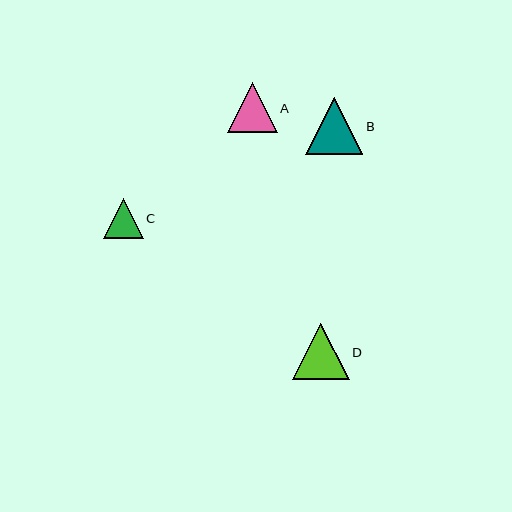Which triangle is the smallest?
Triangle C is the smallest with a size of approximately 40 pixels.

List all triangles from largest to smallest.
From largest to smallest: B, D, A, C.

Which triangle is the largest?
Triangle B is the largest with a size of approximately 57 pixels.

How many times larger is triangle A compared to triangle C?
Triangle A is approximately 1.2 times the size of triangle C.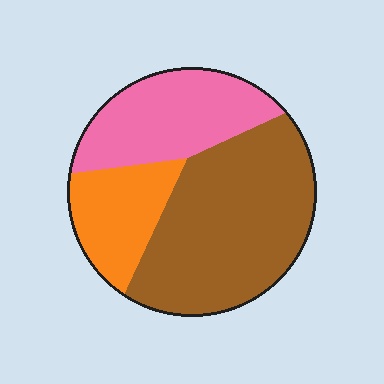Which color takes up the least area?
Orange, at roughly 20%.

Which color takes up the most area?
Brown, at roughly 50%.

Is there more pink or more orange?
Pink.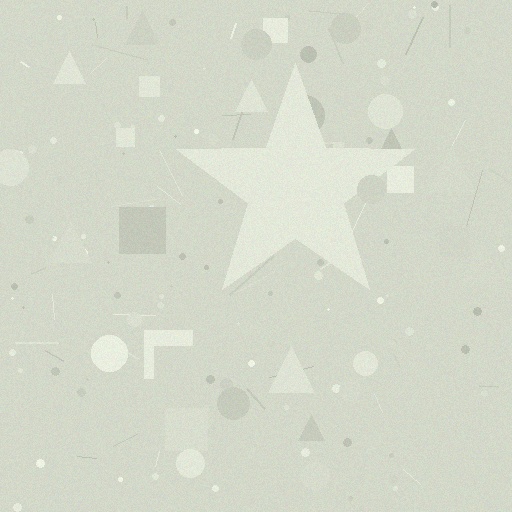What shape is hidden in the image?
A star is hidden in the image.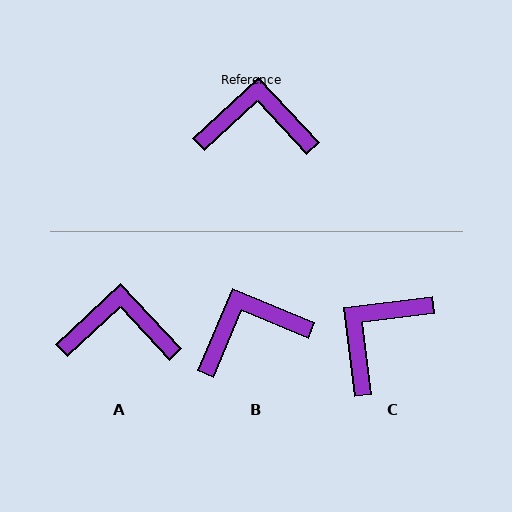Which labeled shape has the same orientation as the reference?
A.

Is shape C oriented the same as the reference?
No, it is off by about 54 degrees.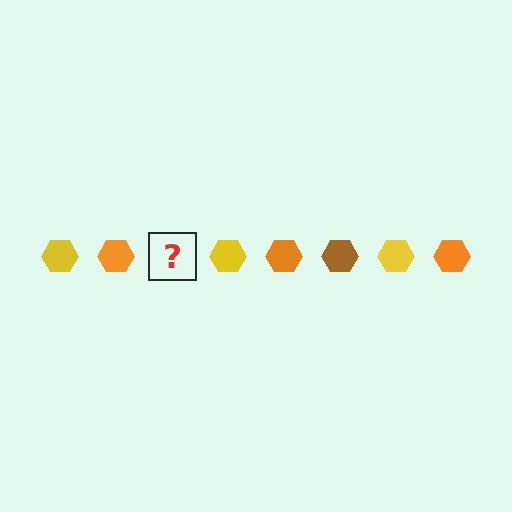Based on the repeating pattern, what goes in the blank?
The blank should be a brown hexagon.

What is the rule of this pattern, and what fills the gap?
The rule is that the pattern cycles through yellow, orange, brown hexagons. The gap should be filled with a brown hexagon.